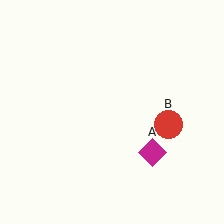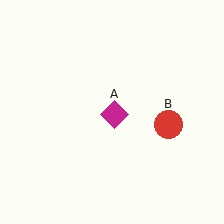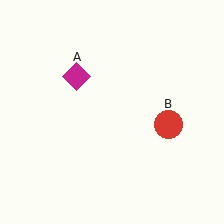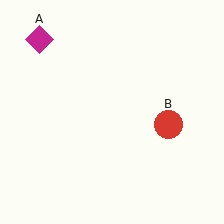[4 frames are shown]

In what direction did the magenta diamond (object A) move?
The magenta diamond (object A) moved up and to the left.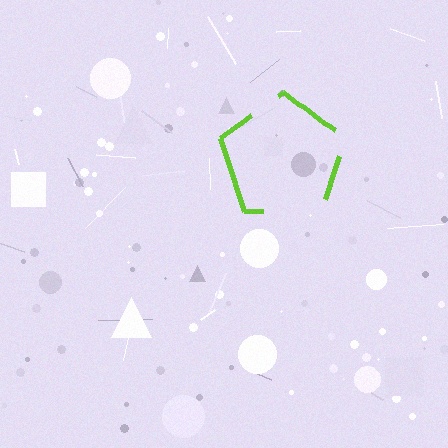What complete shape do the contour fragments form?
The contour fragments form a pentagon.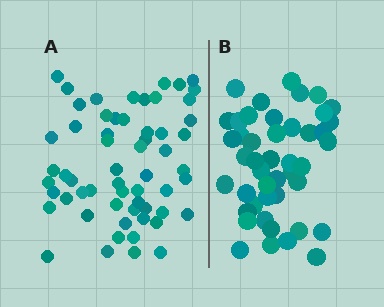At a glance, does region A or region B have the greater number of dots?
Region A (the left region) has more dots.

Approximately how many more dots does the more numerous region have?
Region A has approximately 15 more dots than region B.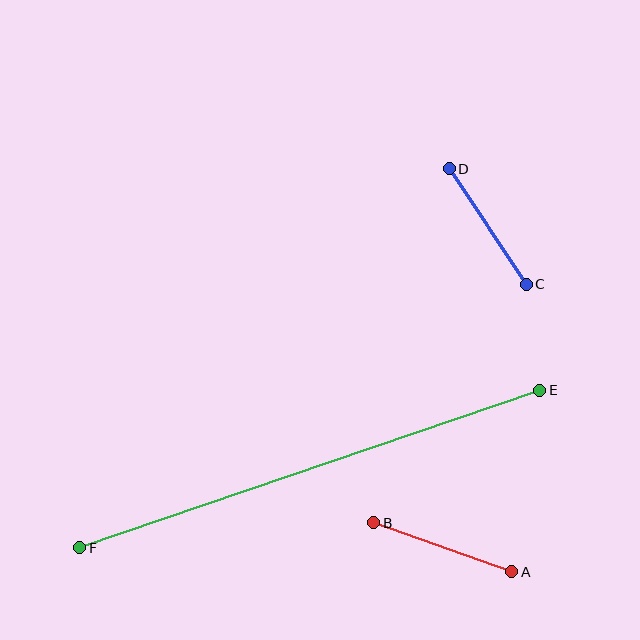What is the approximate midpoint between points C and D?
The midpoint is at approximately (488, 227) pixels.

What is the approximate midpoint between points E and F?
The midpoint is at approximately (310, 469) pixels.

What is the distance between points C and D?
The distance is approximately 139 pixels.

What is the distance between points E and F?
The distance is approximately 486 pixels.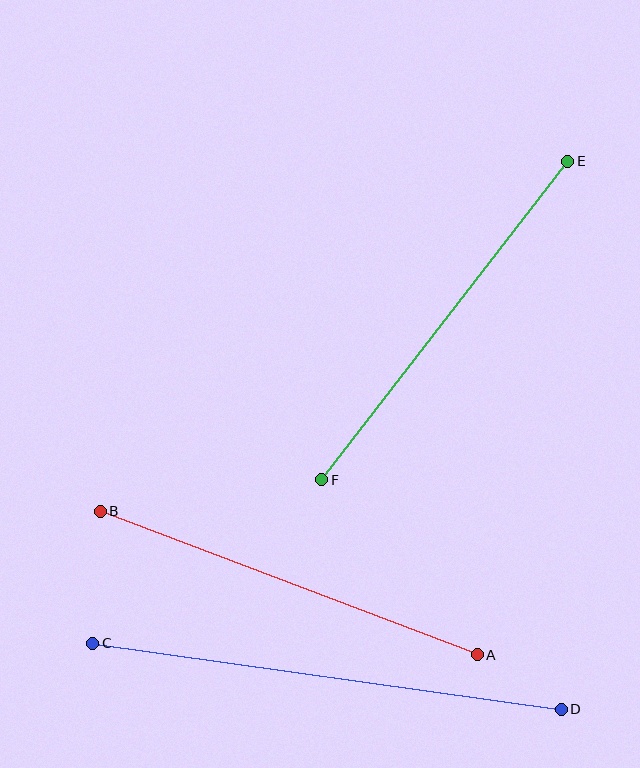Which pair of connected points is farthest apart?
Points C and D are farthest apart.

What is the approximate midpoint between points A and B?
The midpoint is at approximately (289, 583) pixels.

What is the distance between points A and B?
The distance is approximately 403 pixels.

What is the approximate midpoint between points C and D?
The midpoint is at approximately (327, 676) pixels.